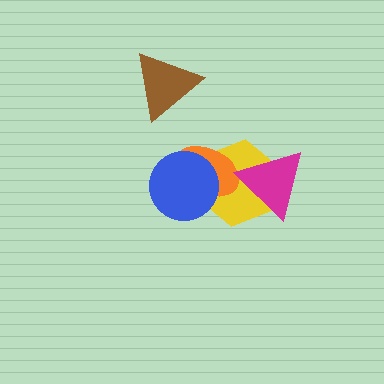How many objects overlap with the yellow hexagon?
3 objects overlap with the yellow hexagon.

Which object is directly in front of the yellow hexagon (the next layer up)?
The orange ellipse is directly in front of the yellow hexagon.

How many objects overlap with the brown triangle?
0 objects overlap with the brown triangle.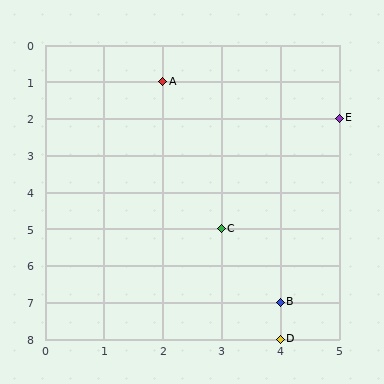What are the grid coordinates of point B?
Point B is at grid coordinates (4, 7).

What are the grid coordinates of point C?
Point C is at grid coordinates (3, 5).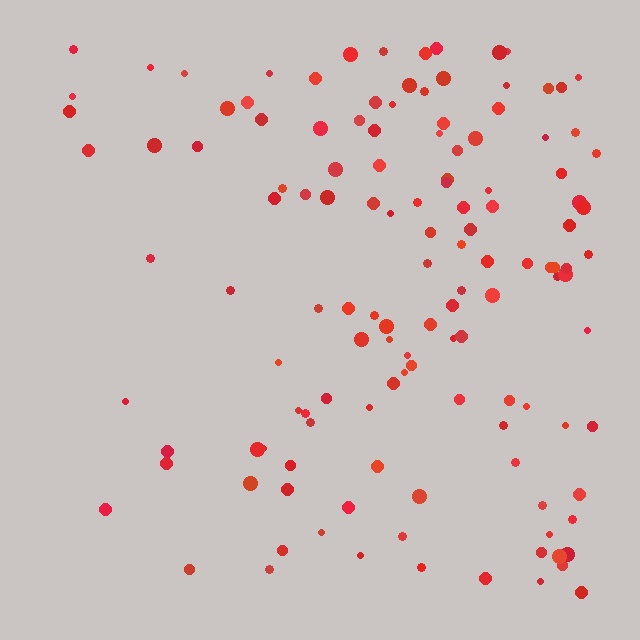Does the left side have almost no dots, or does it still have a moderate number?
Still a moderate number, just noticeably fewer than the right.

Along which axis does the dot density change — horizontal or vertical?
Horizontal.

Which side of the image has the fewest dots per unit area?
The left.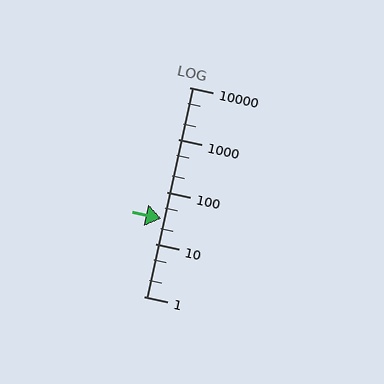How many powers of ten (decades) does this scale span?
The scale spans 4 decades, from 1 to 10000.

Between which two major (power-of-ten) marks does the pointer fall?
The pointer is between 10 and 100.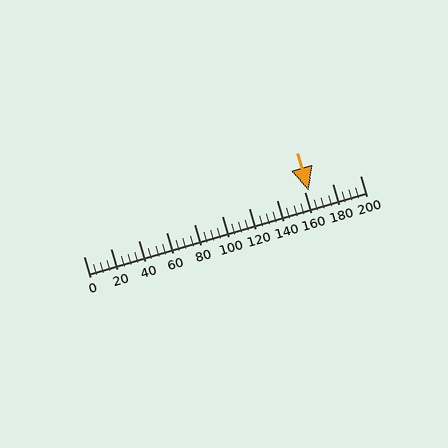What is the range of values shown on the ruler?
The ruler shows values from 0 to 200.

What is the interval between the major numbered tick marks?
The major tick marks are spaced 20 units apart.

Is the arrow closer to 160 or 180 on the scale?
The arrow is closer to 160.